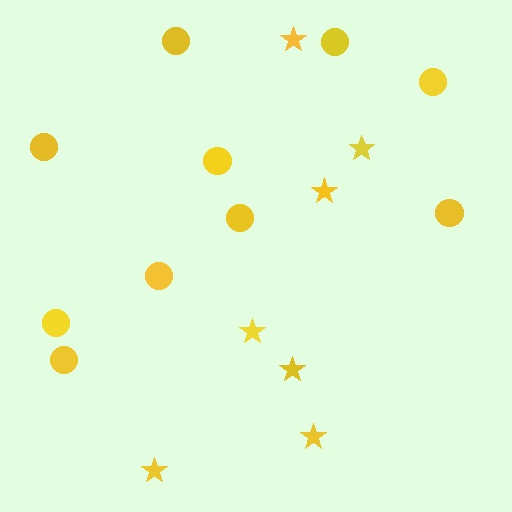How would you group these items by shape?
There are 2 groups: one group of circles (10) and one group of stars (7).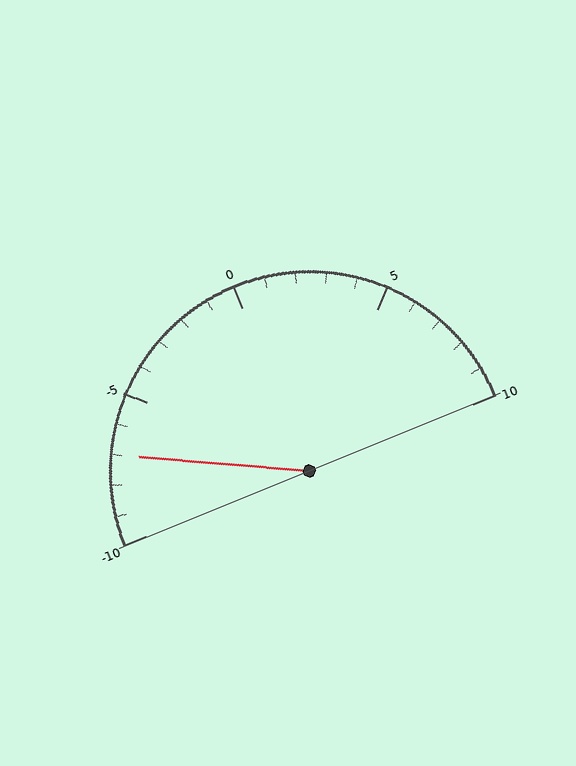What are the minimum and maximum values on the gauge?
The gauge ranges from -10 to 10.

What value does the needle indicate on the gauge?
The needle indicates approximately -7.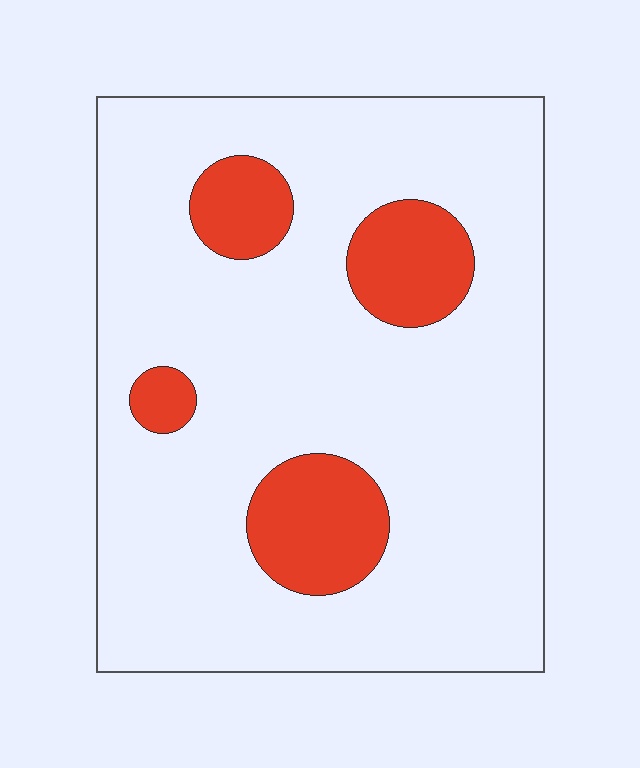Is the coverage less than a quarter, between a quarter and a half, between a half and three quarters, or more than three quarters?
Less than a quarter.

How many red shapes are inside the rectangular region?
4.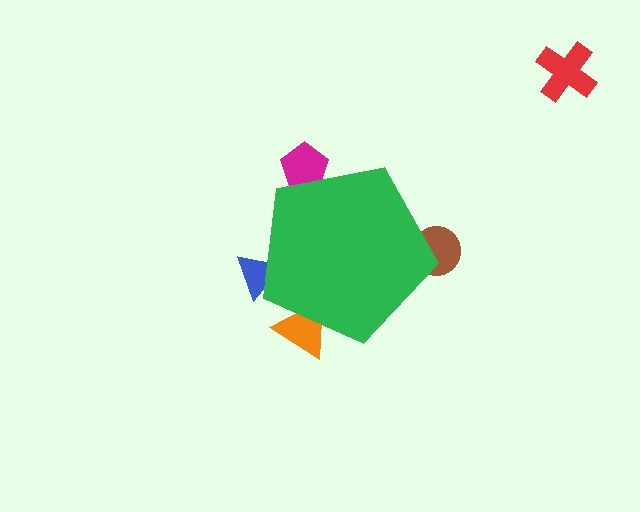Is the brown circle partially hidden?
Yes, the brown circle is partially hidden behind the green pentagon.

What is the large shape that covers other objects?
A green pentagon.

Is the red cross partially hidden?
No, the red cross is fully visible.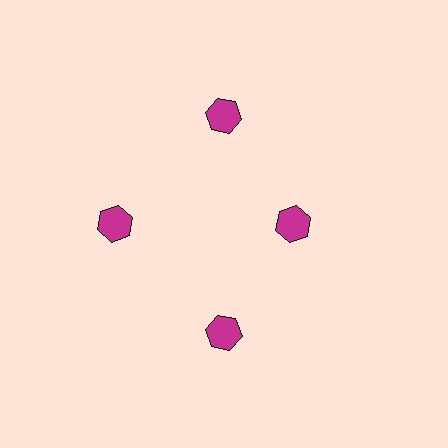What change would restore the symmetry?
The symmetry would be restored by moving it outward, back onto the ring so that all 4 hexagons sit at equal angles and equal distance from the center.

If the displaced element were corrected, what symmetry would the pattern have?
It would have 4-fold rotational symmetry — the pattern would map onto itself every 90 degrees.